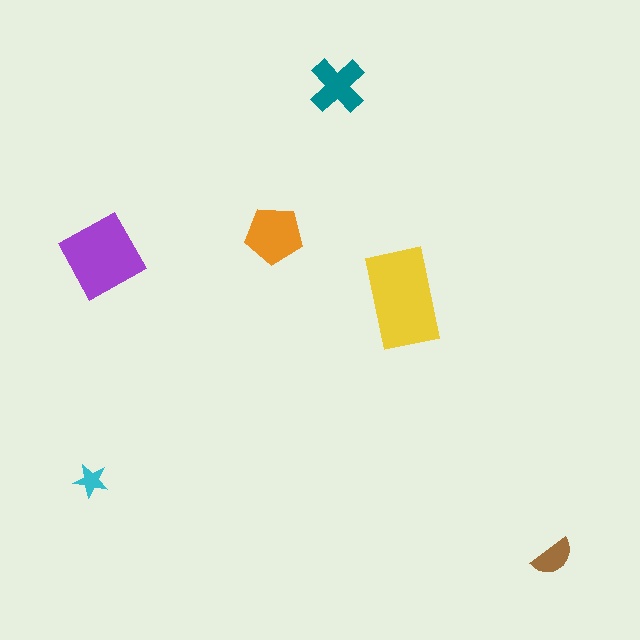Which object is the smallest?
The cyan star.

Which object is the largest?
The yellow rectangle.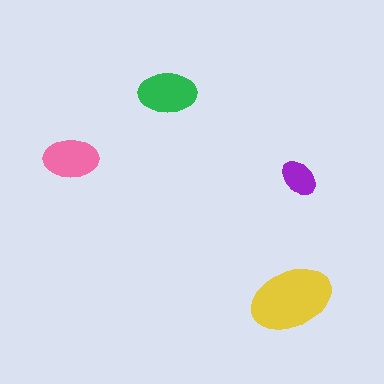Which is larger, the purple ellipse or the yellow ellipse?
The yellow one.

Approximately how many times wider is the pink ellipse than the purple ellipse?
About 1.5 times wider.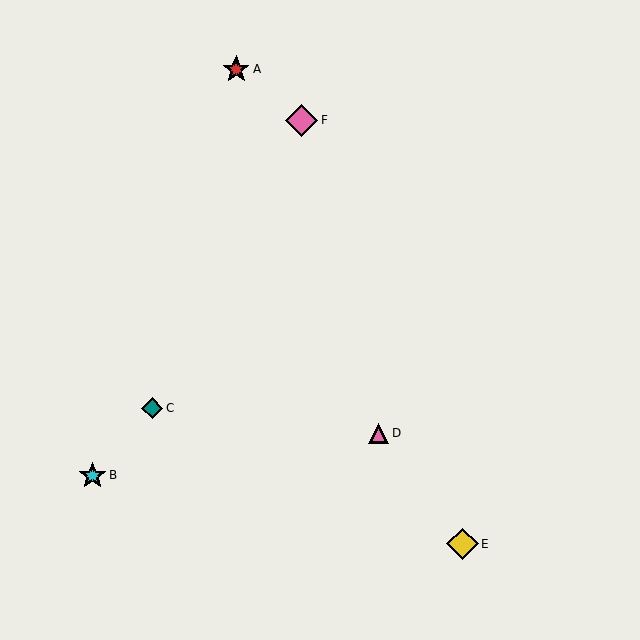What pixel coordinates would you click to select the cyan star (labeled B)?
Click at (93, 475) to select the cyan star B.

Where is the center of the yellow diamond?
The center of the yellow diamond is at (462, 544).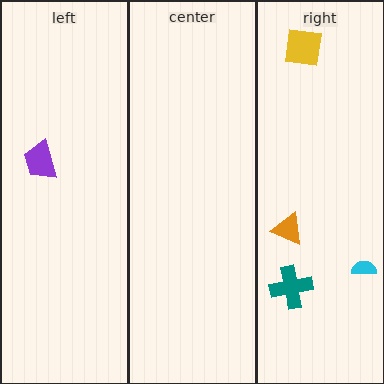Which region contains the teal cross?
The right region.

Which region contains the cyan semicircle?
The right region.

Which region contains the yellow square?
The right region.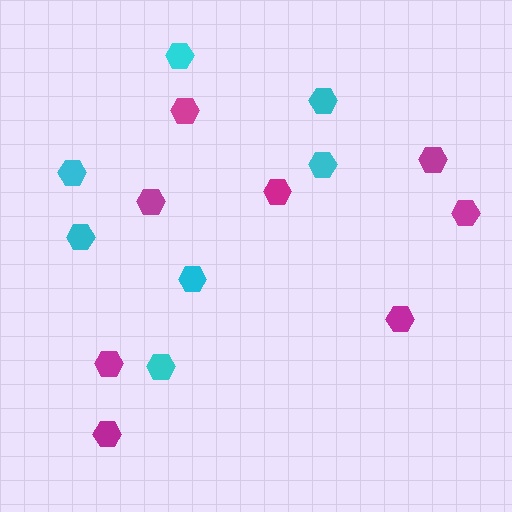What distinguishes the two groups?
There are 2 groups: one group of cyan hexagons (7) and one group of magenta hexagons (8).